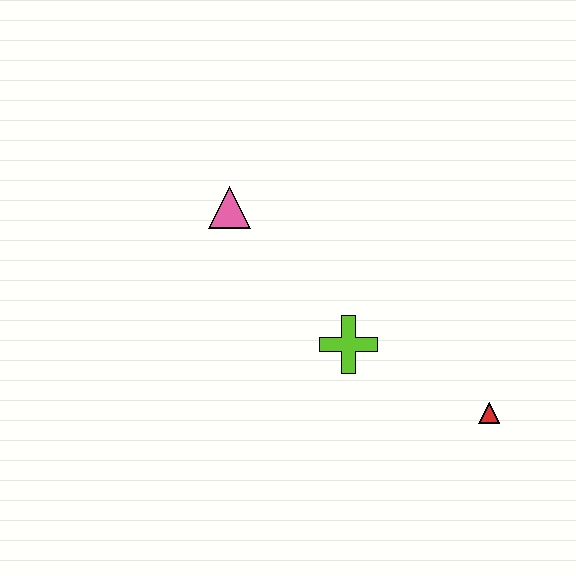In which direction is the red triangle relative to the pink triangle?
The red triangle is to the right of the pink triangle.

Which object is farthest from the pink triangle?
The red triangle is farthest from the pink triangle.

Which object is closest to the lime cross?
The red triangle is closest to the lime cross.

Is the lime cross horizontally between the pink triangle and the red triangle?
Yes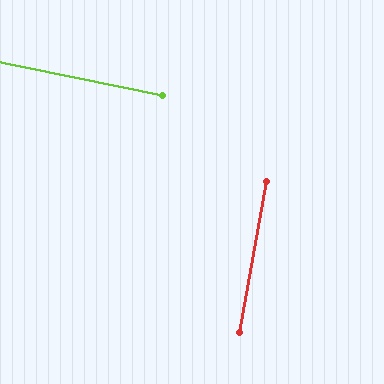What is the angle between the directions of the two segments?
Approximately 89 degrees.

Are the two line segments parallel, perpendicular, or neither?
Perpendicular — they meet at approximately 89°.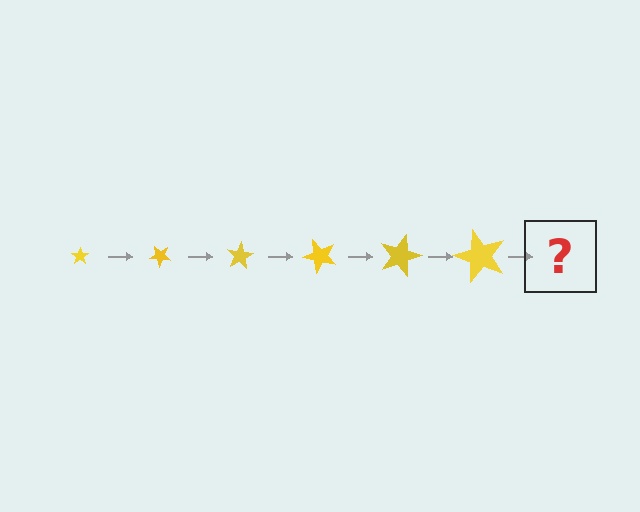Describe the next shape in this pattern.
It should be a star, larger than the previous one and rotated 240 degrees from the start.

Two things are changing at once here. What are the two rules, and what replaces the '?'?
The two rules are that the star grows larger each step and it rotates 40 degrees each step. The '?' should be a star, larger than the previous one and rotated 240 degrees from the start.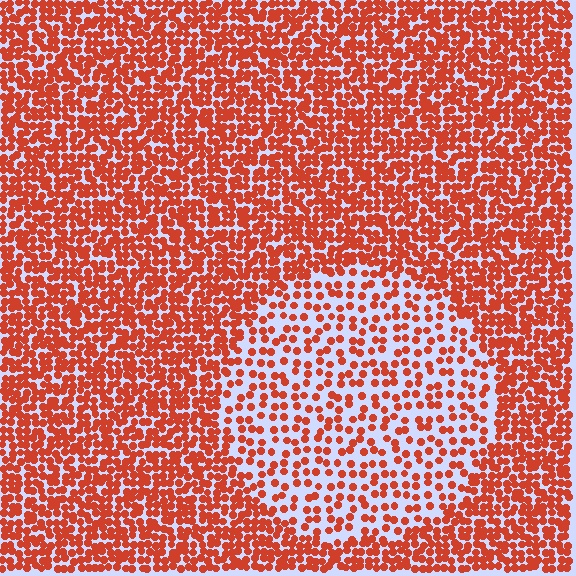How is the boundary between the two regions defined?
The boundary is defined by a change in element density (approximately 2.1x ratio). All elements are the same color, size, and shape.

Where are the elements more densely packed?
The elements are more densely packed outside the circle boundary.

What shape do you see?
I see a circle.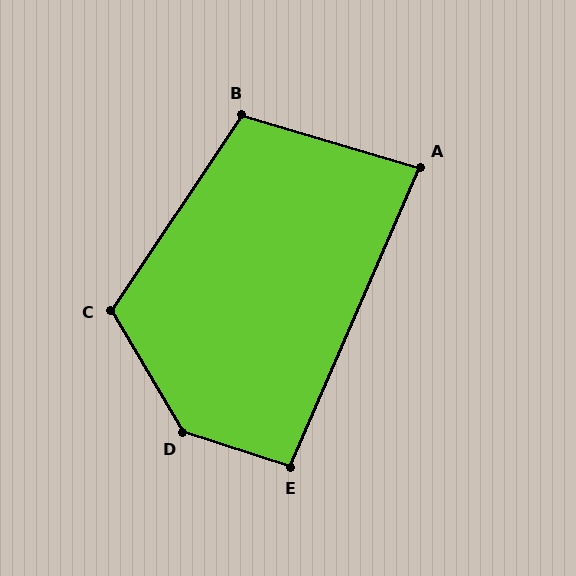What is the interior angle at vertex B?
Approximately 108 degrees (obtuse).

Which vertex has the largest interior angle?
D, at approximately 138 degrees.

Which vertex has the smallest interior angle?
A, at approximately 83 degrees.